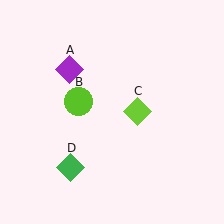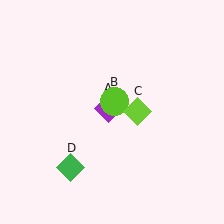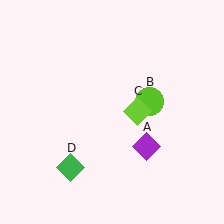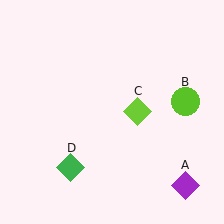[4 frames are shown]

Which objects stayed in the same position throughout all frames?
Lime diamond (object C) and green diamond (object D) remained stationary.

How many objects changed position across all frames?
2 objects changed position: purple diamond (object A), lime circle (object B).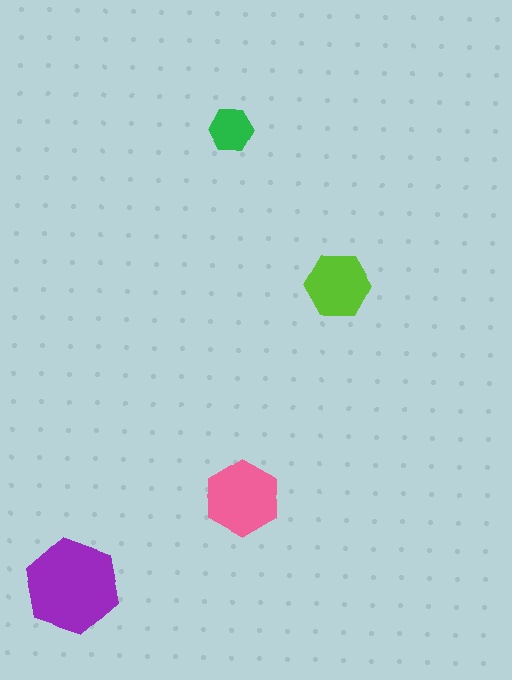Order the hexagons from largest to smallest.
the purple one, the pink one, the lime one, the green one.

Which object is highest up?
The green hexagon is topmost.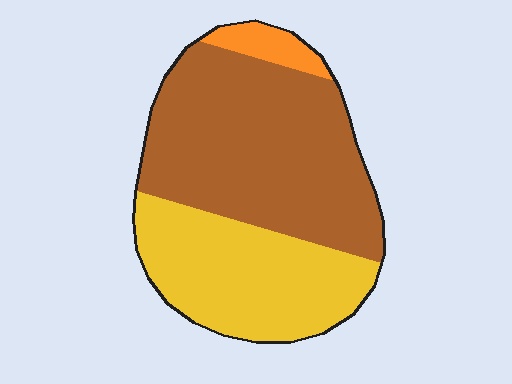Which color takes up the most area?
Brown, at roughly 55%.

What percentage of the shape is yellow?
Yellow covers roughly 35% of the shape.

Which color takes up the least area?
Orange, at roughly 5%.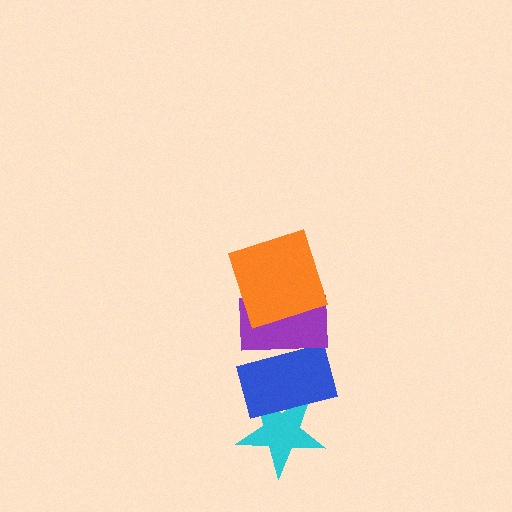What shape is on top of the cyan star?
The blue rectangle is on top of the cyan star.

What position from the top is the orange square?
The orange square is 1st from the top.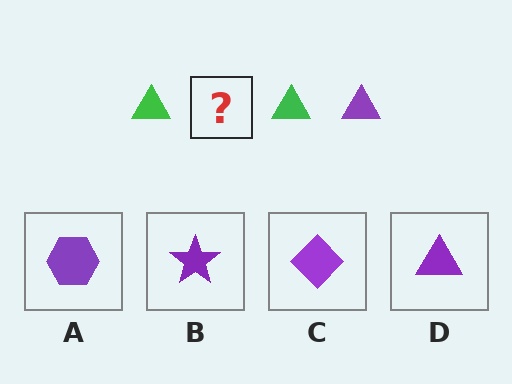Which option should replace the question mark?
Option D.